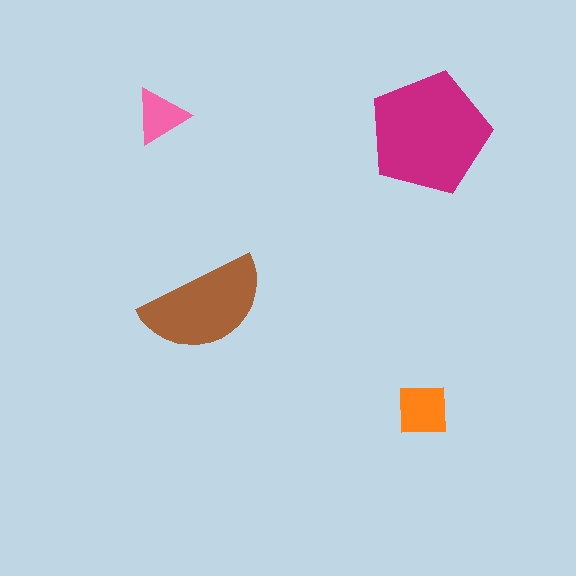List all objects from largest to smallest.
The magenta pentagon, the brown semicircle, the orange square, the pink triangle.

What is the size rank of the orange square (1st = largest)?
3rd.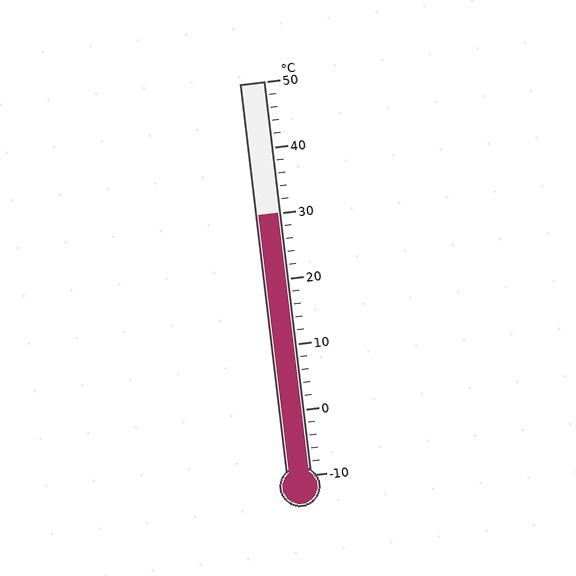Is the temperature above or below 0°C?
The temperature is above 0°C.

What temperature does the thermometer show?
The thermometer shows approximately 30°C.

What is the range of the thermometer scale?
The thermometer scale ranges from -10°C to 50°C.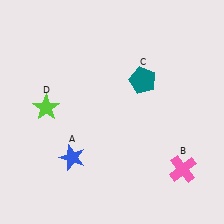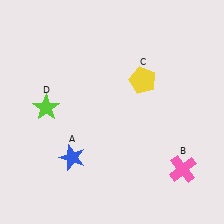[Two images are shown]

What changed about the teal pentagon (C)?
In Image 1, C is teal. In Image 2, it changed to yellow.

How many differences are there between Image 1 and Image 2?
There is 1 difference between the two images.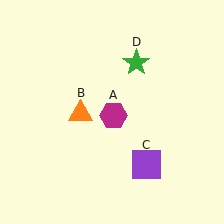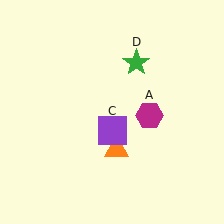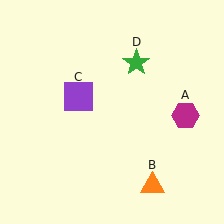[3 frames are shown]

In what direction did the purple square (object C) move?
The purple square (object C) moved up and to the left.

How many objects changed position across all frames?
3 objects changed position: magenta hexagon (object A), orange triangle (object B), purple square (object C).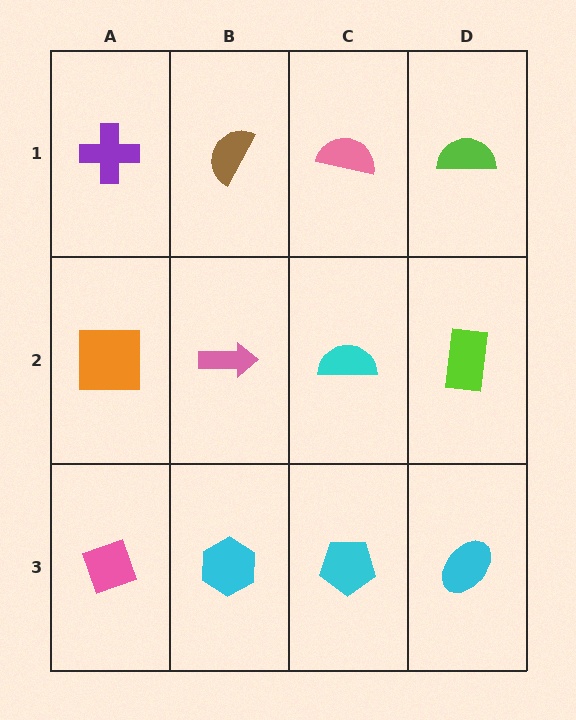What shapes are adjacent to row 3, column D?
A lime rectangle (row 2, column D), a cyan pentagon (row 3, column C).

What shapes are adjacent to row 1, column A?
An orange square (row 2, column A), a brown semicircle (row 1, column B).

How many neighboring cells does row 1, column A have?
2.